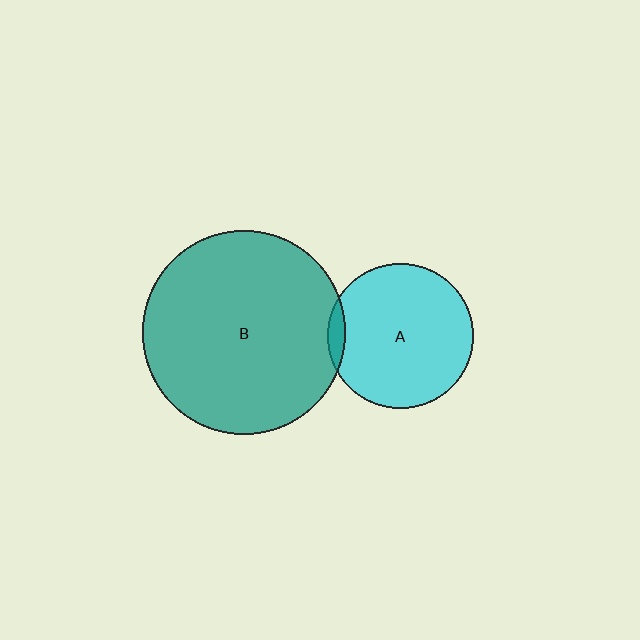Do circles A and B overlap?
Yes.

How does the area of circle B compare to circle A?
Approximately 1.9 times.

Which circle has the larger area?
Circle B (teal).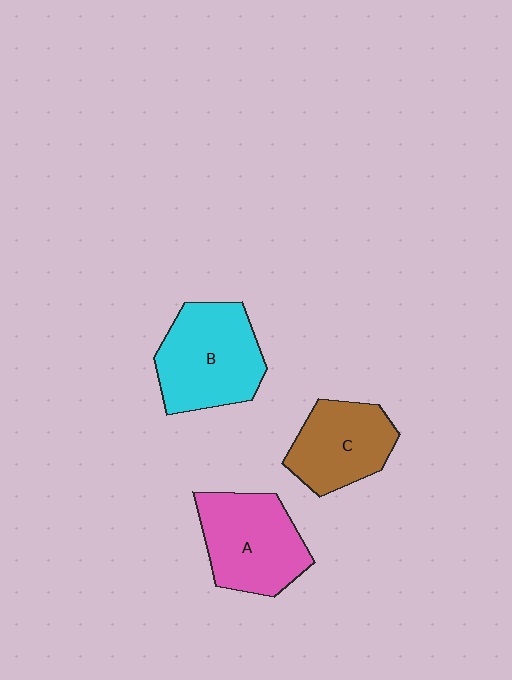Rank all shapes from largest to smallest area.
From largest to smallest: B (cyan), A (pink), C (brown).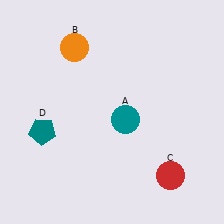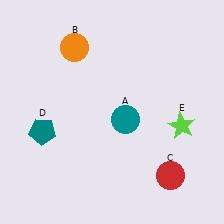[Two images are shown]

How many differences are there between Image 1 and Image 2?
There is 1 difference between the two images.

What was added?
A lime star (E) was added in Image 2.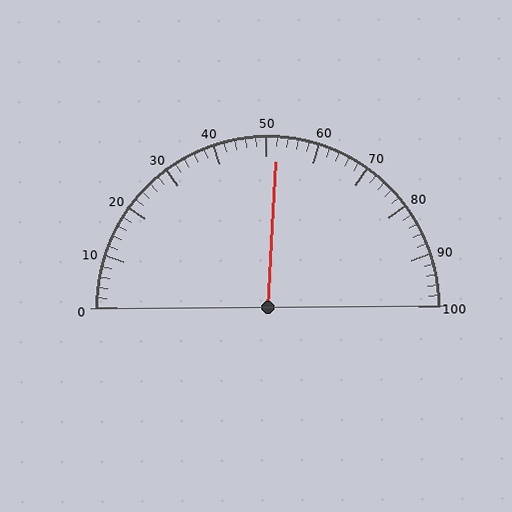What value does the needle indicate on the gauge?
The needle indicates approximately 52.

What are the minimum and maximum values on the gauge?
The gauge ranges from 0 to 100.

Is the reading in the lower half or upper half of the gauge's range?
The reading is in the upper half of the range (0 to 100).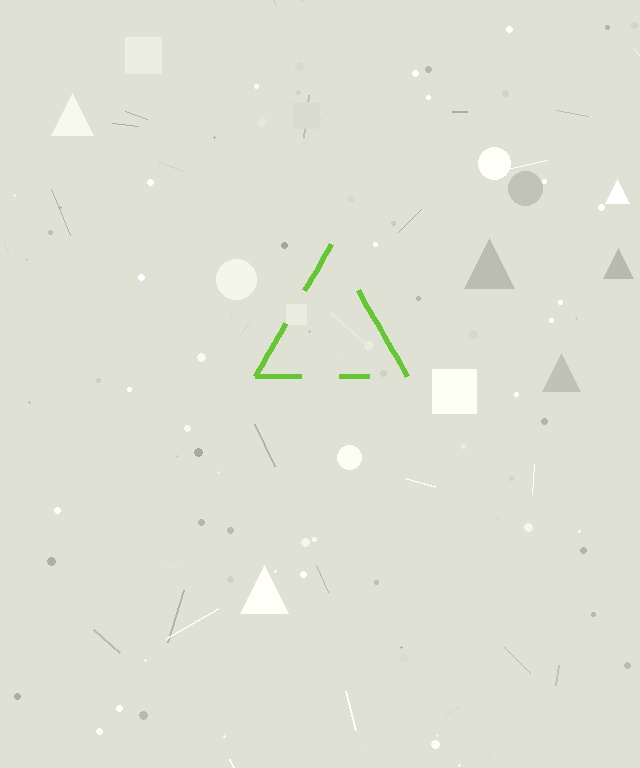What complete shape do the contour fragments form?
The contour fragments form a triangle.